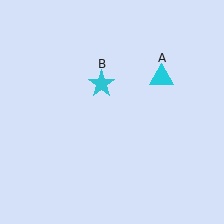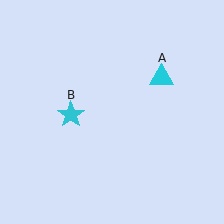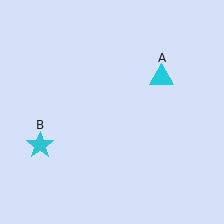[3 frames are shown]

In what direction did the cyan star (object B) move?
The cyan star (object B) moved down and to the left.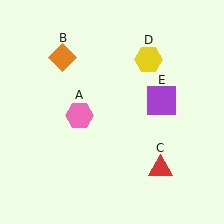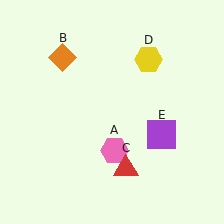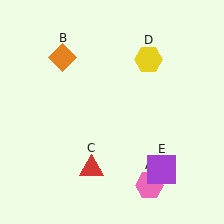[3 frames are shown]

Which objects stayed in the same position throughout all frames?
Orange diamond (object B) and yellow hexagon (object D) remained stationary.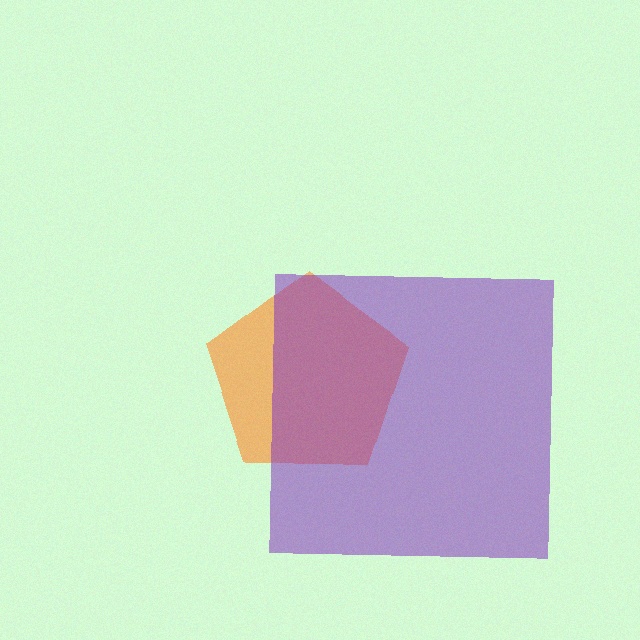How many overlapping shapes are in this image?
There are 2 overlapping shapes in the image.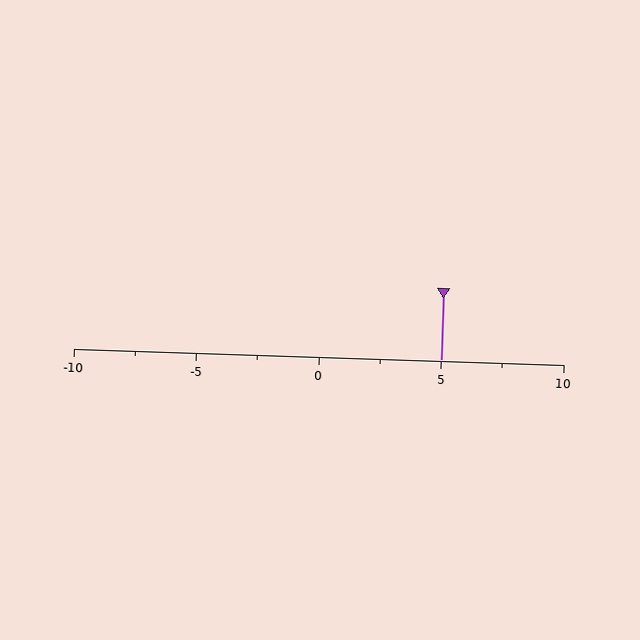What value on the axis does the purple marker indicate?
The marker indicates approximately 5.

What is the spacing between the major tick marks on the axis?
The major ticks are spaced 5 apart.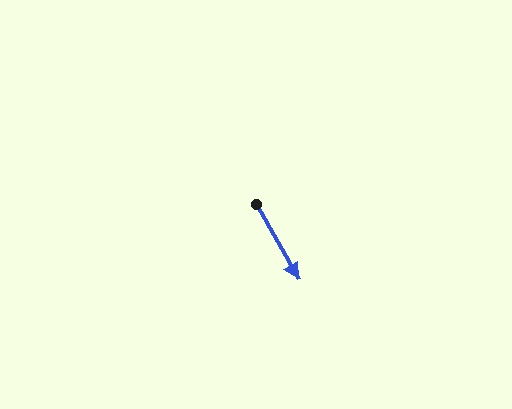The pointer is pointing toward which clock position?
Roughly 5 o'clock.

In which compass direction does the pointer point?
Southeast.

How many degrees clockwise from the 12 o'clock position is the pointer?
Approximately 150 degrees.